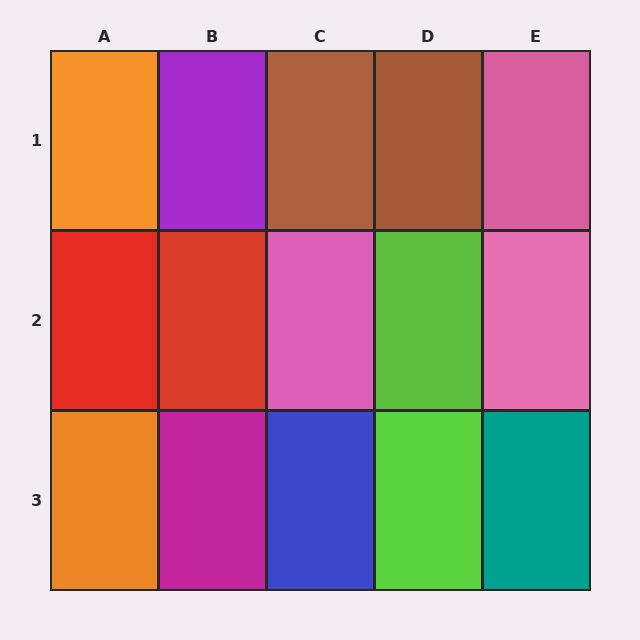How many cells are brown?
2 cells are brown.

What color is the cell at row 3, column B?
Magenta.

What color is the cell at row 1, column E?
Pink.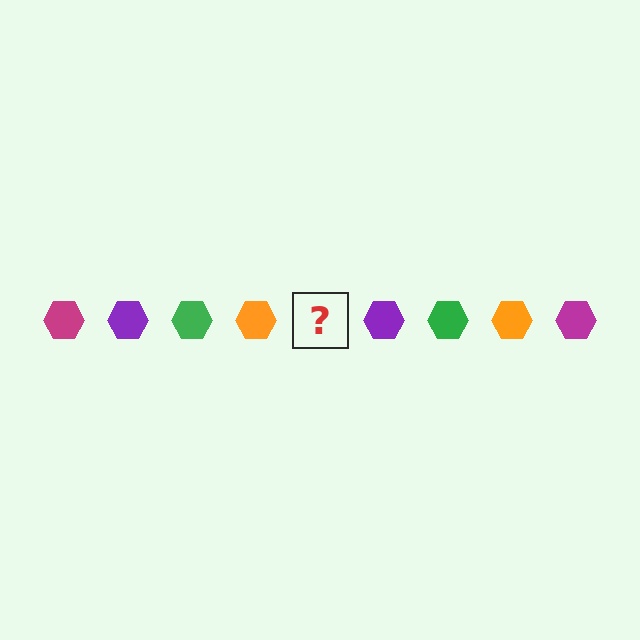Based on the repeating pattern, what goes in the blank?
The blank should be a magenta hexagon.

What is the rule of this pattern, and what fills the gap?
The rule is that the pattern cycles through magenta, purple, green, orange hexagons. The gap should be filled with a magenta hexagon.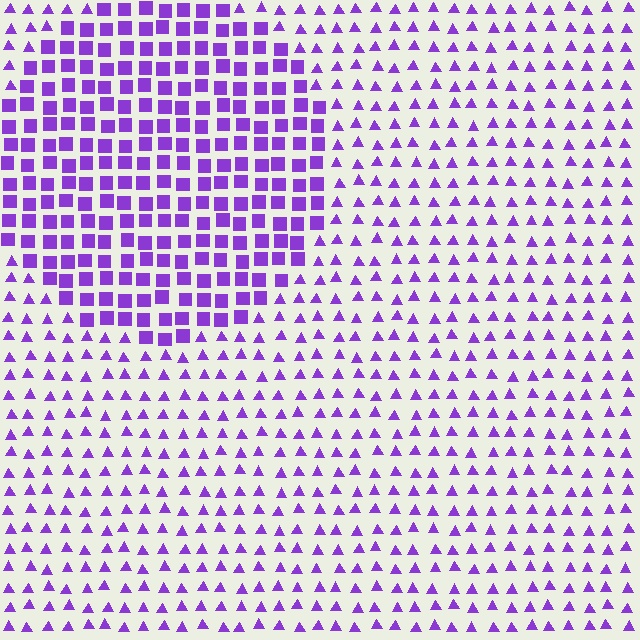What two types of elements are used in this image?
The image uses squares inside the circle region and triangles outside it.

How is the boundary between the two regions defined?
The boundary is defined by a change in element shape: squares inside vs. triangles outside. All elements share the same color and spacing.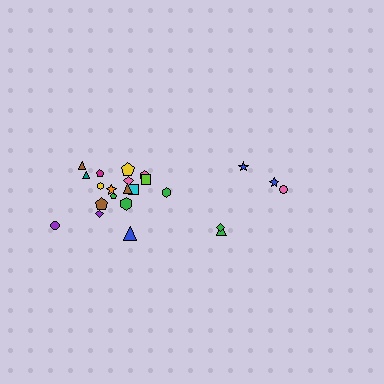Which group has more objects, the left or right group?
The left group.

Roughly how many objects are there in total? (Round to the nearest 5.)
Roughly 25 objects in total.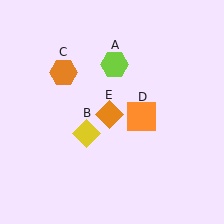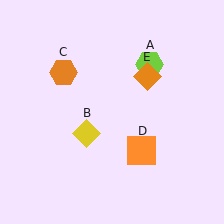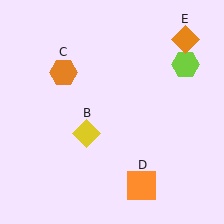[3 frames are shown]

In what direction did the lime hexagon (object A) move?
The lime hexagon (object A) moved right.